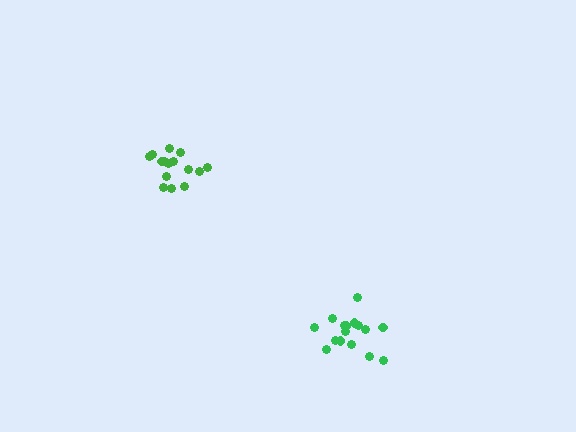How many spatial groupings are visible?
There are 2 spatial groupings.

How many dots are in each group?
Group 1: 15 dots, Group 2: 16 dots (31 total).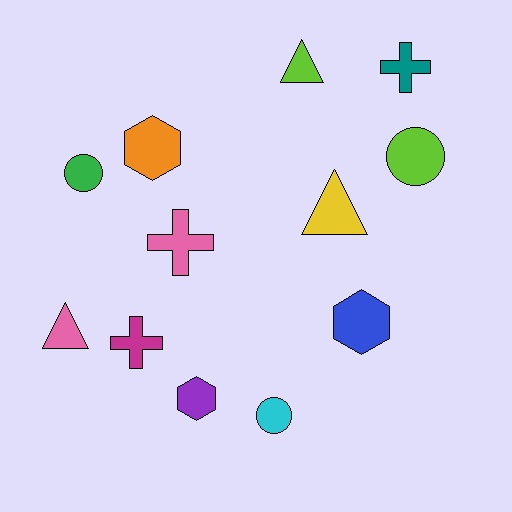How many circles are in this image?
There are 3 circles.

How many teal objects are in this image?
There is 1 teal object.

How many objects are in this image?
There are 12 objects.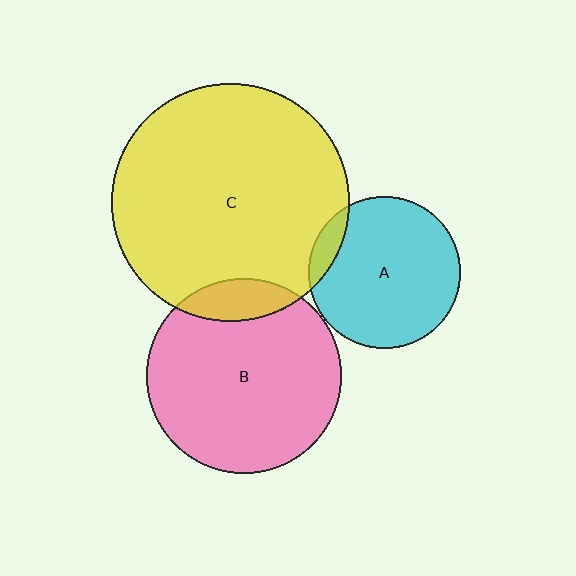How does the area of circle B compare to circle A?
Approximately 1.6 times.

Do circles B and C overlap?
Yes.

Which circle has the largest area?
Circle C (yellow).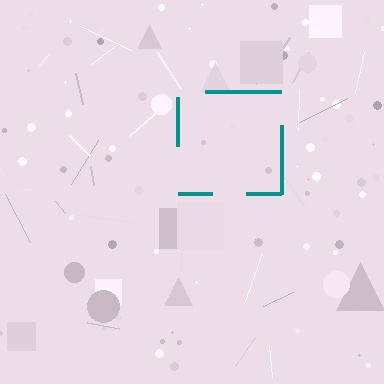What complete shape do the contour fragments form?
The contour fragments form a square.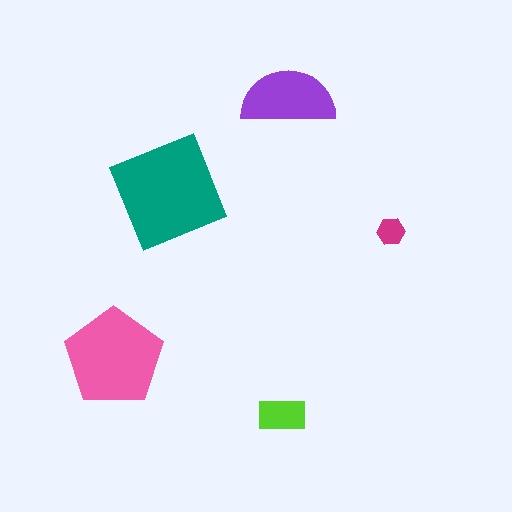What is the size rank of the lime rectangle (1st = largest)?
4th.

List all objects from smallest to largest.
The magenta hexagon, the lime rectangle, the purple semicircle, the pink pentagon, the teal square.